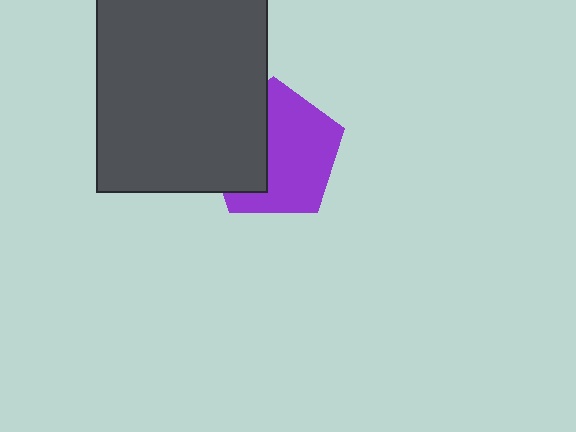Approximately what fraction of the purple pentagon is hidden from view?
Roughly 38% of the purple pentagon is hidden behind the dark gray rectangle.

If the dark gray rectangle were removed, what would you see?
You would see the complete purple pentagon.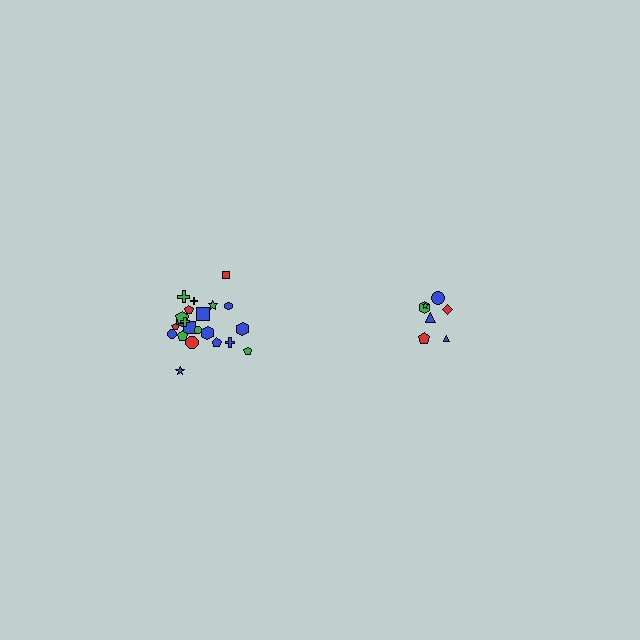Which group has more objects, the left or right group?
The left group.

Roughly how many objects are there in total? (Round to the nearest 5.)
Roughly 30 objects in total.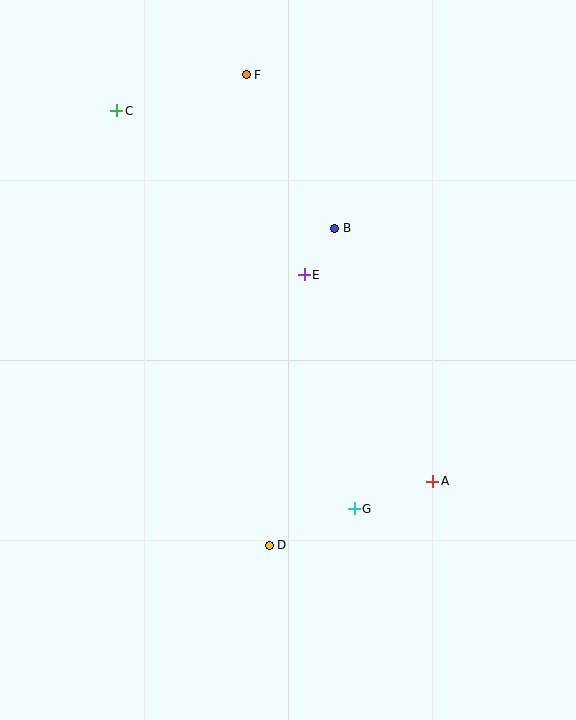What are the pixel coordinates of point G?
Point G is at (354, 509).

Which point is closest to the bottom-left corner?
Point D is closest to the bottom-left corner.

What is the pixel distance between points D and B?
The distance between D and B is 324 pixels.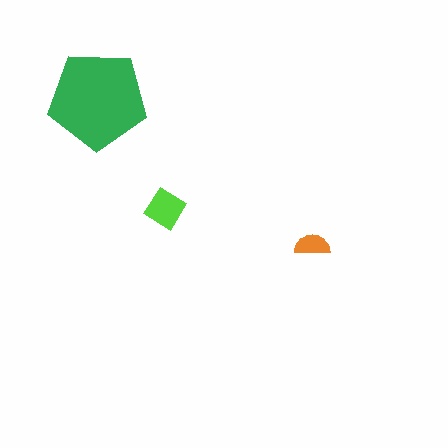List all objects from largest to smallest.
The green pentagon, the lime diamond, the orange semicircle.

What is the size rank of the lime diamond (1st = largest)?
2nd.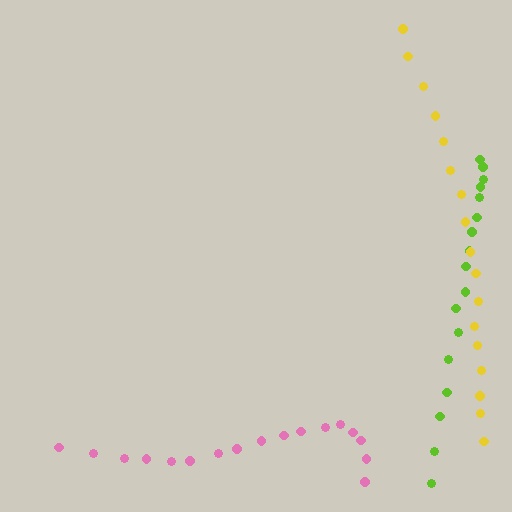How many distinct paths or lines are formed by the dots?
There are 3 distinct paths.